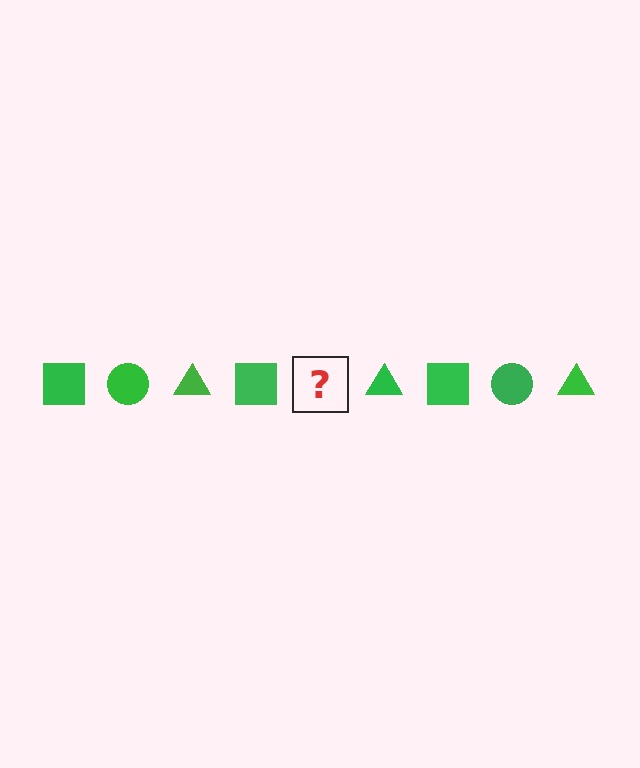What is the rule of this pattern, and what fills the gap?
The rule is that the pattern cycles through square, circle, triangle shapes in green. The gap should be filled with a green circle.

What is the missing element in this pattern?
The missing element is a green circle.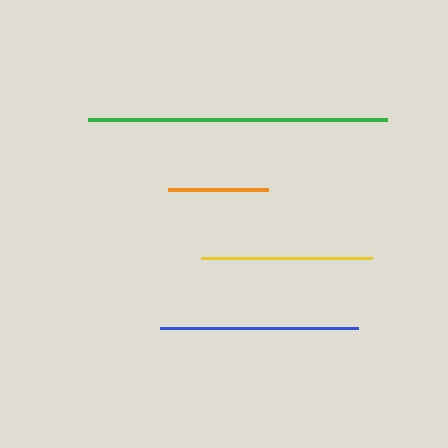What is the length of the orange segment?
The orange segment is approximately 100 pixels long.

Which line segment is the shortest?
The orange line is the shortest at approximately 100 pixels.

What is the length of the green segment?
The green segment is approximately 299 pixels long.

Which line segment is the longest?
The green line is the longest at approximately 299 pixels.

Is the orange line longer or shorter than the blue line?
The blue line is longer than the orange line.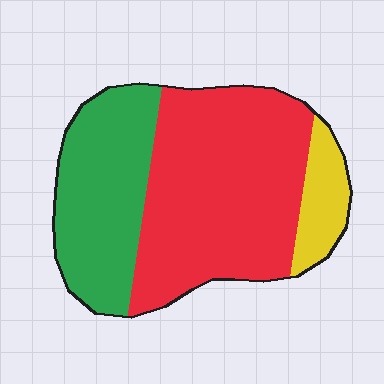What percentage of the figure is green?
Green covers 33% of the figure.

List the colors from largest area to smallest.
From largest to smallest: red, green, yellow.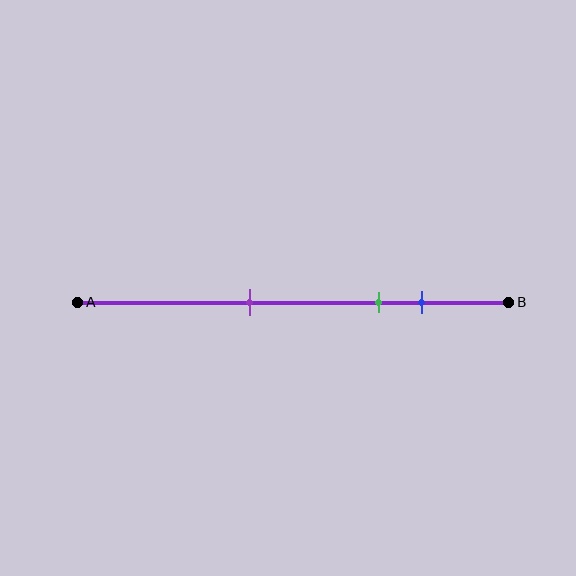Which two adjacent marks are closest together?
The green and blue marks are the closest adjacent pair.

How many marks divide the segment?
There are 3 marks dividing the segment.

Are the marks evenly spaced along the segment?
No, the marks are not evenly spaced.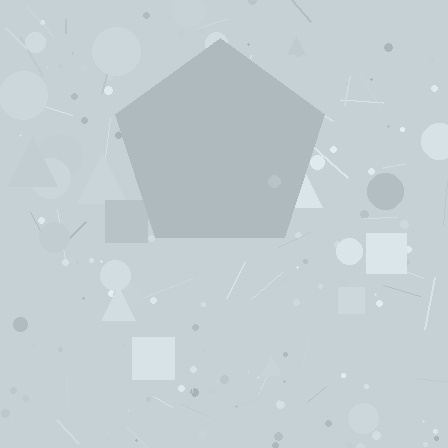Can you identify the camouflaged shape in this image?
The camouflaged shape is a pentagon.